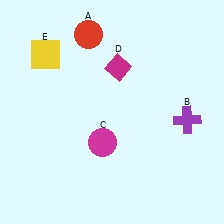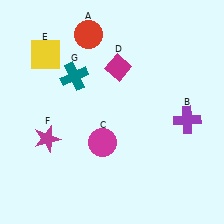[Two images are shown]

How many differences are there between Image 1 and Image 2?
There are 2 differences between the two images.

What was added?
A magenta star (F), a teal cross (G) were added in Image 2.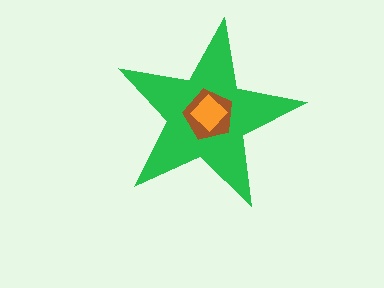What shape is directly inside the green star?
The brown pentagon.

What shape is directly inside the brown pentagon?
The orange diamond.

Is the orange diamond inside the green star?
Yes.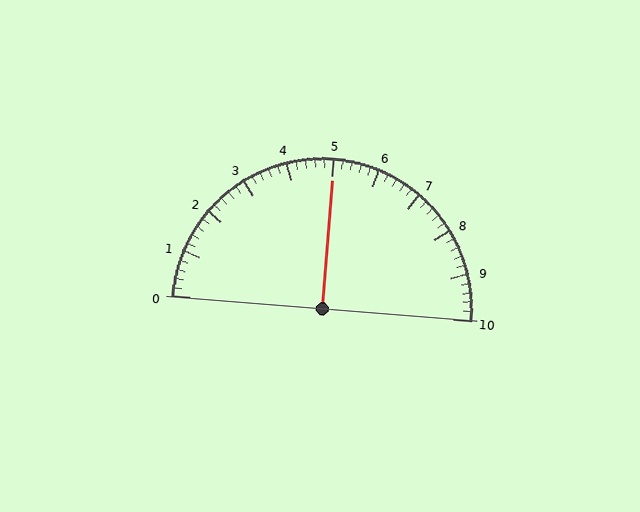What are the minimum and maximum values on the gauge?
The gauge ranges from 0 to 10.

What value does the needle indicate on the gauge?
The needle indicates approximately 5.0.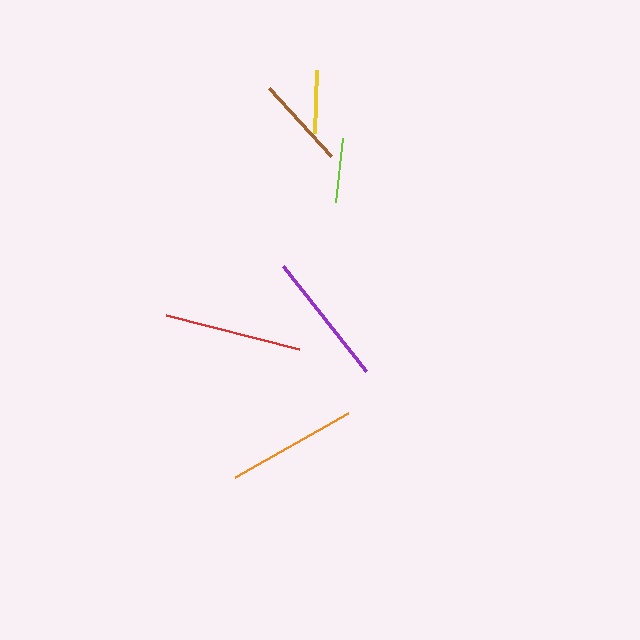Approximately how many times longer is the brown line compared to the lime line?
The brown line is approximately 1.4 times the length of the lime line.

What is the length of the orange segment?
The orange segment is approximately 130 pixels long.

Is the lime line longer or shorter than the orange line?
The orange line is longer than the lime line.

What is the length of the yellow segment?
The yellow segment is approximately 64 pixels long.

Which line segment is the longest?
The red line is the longest at approximately 138 pixels.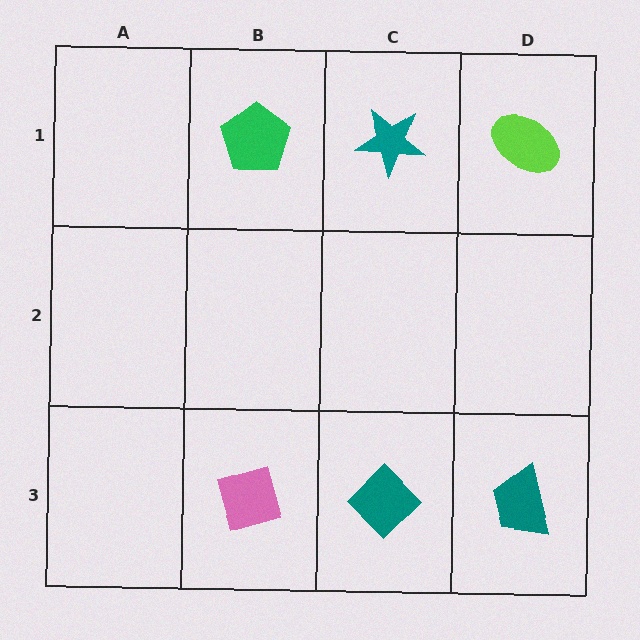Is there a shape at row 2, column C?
No, that cell is empty.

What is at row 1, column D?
A lime ellipse.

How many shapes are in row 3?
3 shapes.